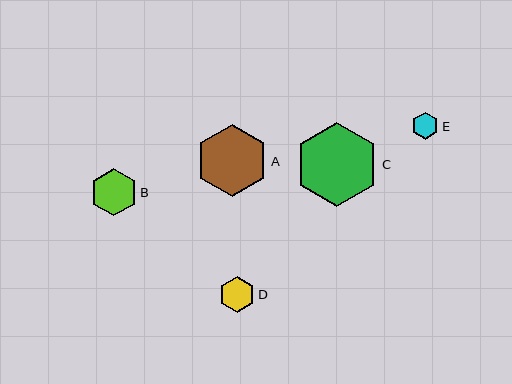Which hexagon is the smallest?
Hexagon E is the smallest with a size of approximately 27 pixels.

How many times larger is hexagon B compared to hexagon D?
Hexagon B is approximately 1.3 times the size of hexagon D.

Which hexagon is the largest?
Hexagon C is the largest with a size of approximately 84 pixels.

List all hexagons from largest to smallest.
From largest to smallest: C, A, B, D, E.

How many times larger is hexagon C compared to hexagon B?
Hexagon C is approximately 1.8 times the size of hexagon B.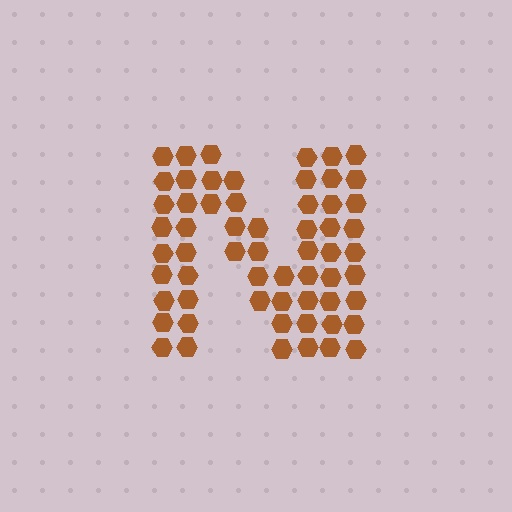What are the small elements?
The small elements are hexagons.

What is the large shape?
The large shape is the letter N.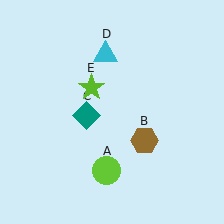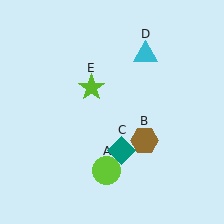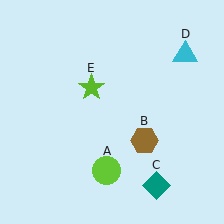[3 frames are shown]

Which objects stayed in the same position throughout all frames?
Lime circle (object A) and brown hexagon (object B) and lime star (object E) remained stationary.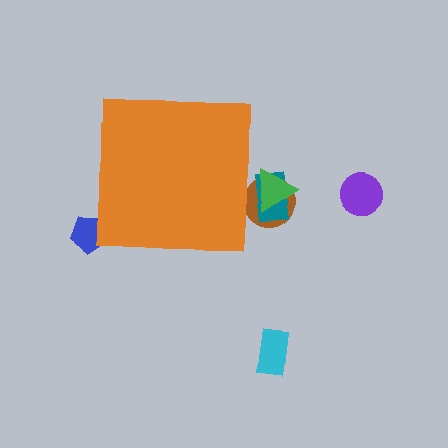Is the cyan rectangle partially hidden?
No, the cyan rectangle is fully visible.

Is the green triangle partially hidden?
Yes, the green triangle is partially hidden behind the orange square.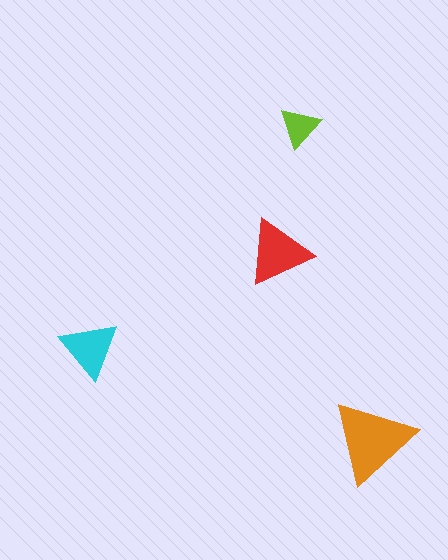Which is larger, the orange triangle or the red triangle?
The orange one.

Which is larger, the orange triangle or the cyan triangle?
The orange one.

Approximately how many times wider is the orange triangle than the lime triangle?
About 2 times wider.